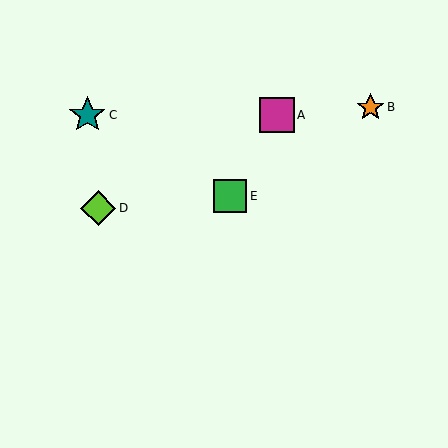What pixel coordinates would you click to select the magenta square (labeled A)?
Click at (277, 115) to select the magenta square A.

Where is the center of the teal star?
The center of the teal star is at (87, 115).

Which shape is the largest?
The teal star (labeled C) is the largest.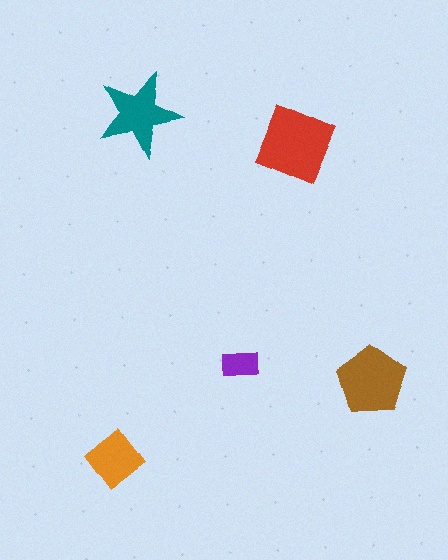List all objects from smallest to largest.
The purple rectangle, the orange diamond, the teal star, the brown pentagon, the red diamond.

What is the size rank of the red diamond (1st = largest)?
1st.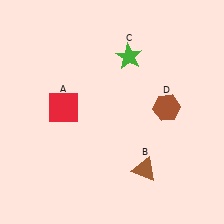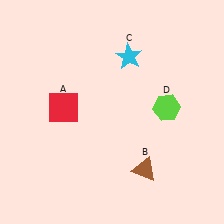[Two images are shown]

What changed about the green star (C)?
In Image 1, C is green. In Image 2, it changed to cyan.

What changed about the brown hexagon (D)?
In Image 1, D is brown. In Image 2, it changed to lime.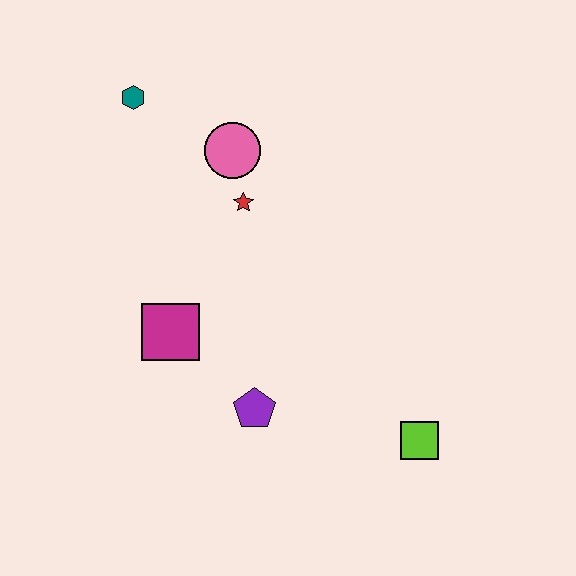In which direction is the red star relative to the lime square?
The red star is above the lime square.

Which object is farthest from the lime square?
The teal hexagon is farthest from the lime square.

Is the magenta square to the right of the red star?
No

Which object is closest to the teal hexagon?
The pink circle is closest to the teal hexagon.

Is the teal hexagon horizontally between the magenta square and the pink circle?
No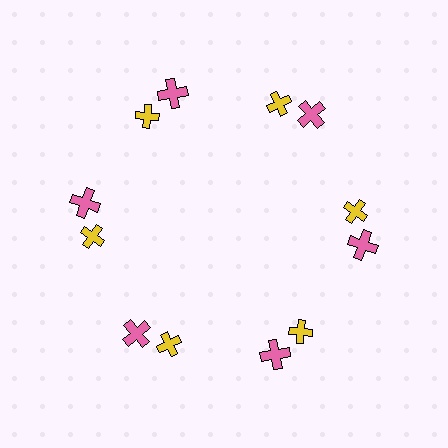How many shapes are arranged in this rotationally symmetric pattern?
There are 12 shapes, arranged in 6 groups of 2.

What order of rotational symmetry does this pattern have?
This pattern has 6-fold rotational symmetry.